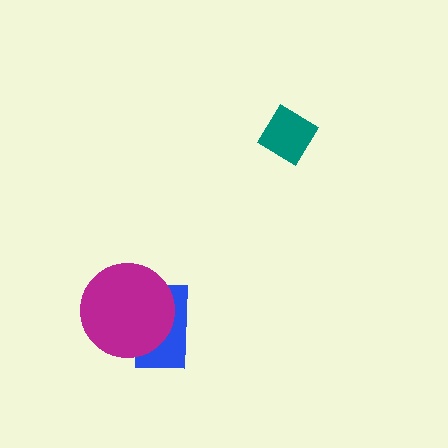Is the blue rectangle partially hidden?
Yes, it is partially covered by another shape.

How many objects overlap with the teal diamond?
0 objects overlap with the teal diamond.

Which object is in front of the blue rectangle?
The magenta circle is in front of the blue rectangle.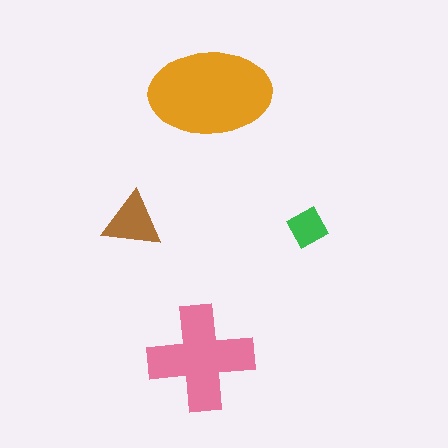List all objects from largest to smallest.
The orange ellipse, the pink cross, the brown triangle, the green diamond.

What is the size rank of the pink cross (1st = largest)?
2nd.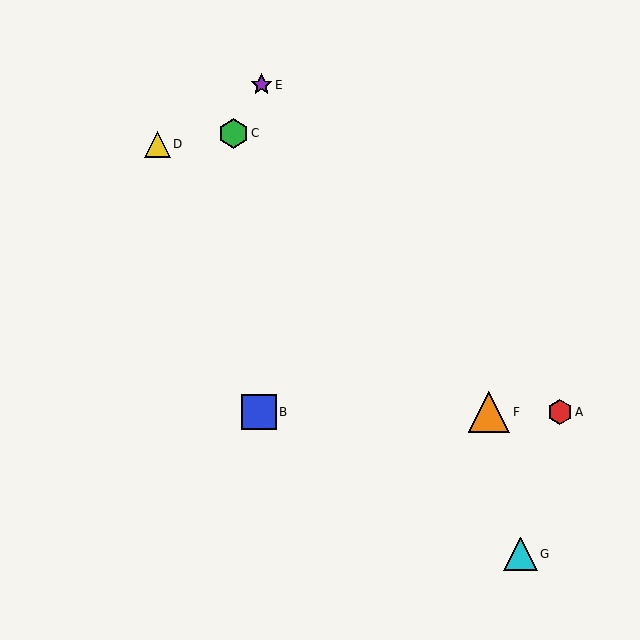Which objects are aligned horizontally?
Objects A, B, F are aligned horizontally.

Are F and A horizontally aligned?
Yes, both are at y≈412.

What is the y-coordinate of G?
Object G is at y≈554.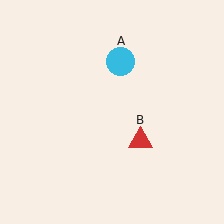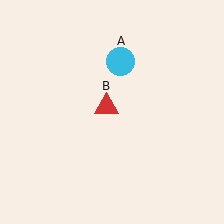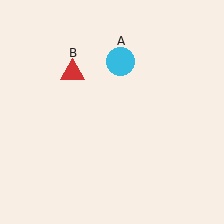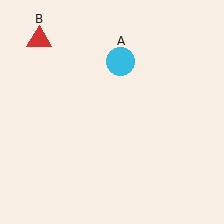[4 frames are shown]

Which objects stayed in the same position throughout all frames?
Cyan circle (object A) remained stationary.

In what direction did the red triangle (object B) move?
The red triangle (object B) moved up and to the left.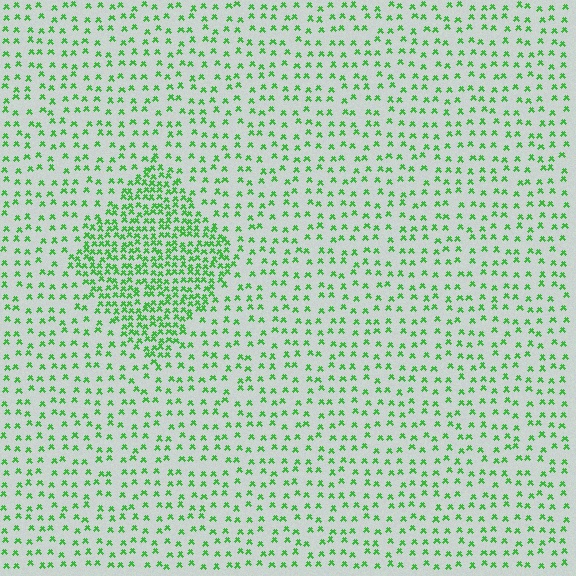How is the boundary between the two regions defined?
The boundary is defined by a change in element density (approximately 2.4x ratio). All elements are the same color, size, and shape.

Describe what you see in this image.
The image contains small green elements arranged at two different densities. A diamond-shaped region is visible where the elements are more densely packed than the surrounding area.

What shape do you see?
I see a diamond.